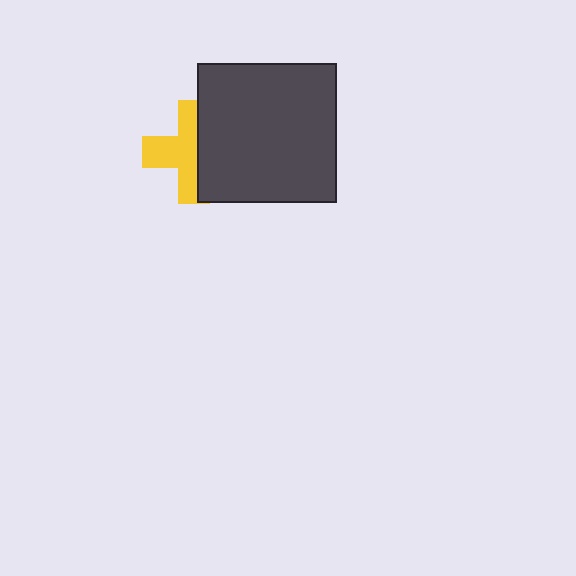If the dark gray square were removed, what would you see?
You would see the complete yellow cross.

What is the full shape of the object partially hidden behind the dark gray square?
The partially hidden object is a yellow cross.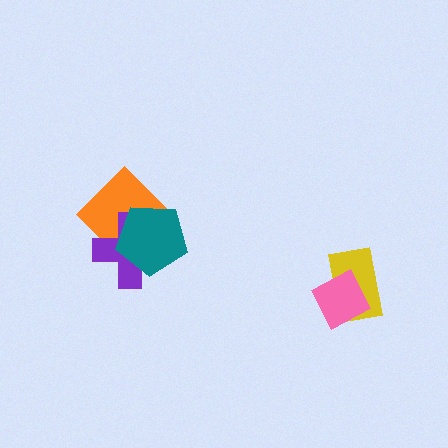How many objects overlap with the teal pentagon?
2 objects overlap with the teal pentagon.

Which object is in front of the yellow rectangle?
The pink diamond is in front of the yellow rectangle.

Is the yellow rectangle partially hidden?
Yes, it is partially covered by another shape.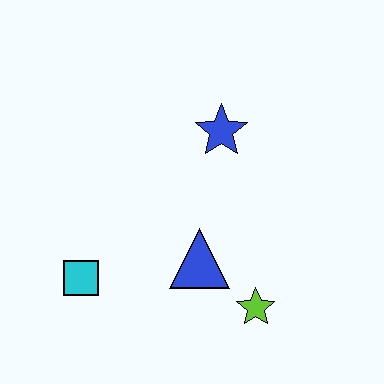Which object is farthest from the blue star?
The cyan square is farthest from the blue star.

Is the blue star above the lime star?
Yes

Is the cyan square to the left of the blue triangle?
Yes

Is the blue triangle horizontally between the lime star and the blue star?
No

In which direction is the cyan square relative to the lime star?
The cyan square is to the left of the lime star.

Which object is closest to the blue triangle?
The lime star is closest to the blue triangle.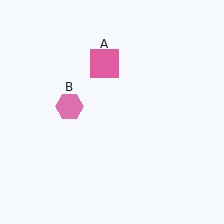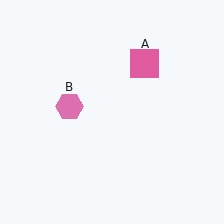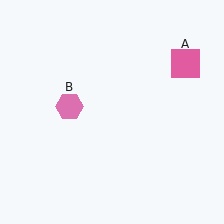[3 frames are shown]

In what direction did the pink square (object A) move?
The pink square (object A) moved right.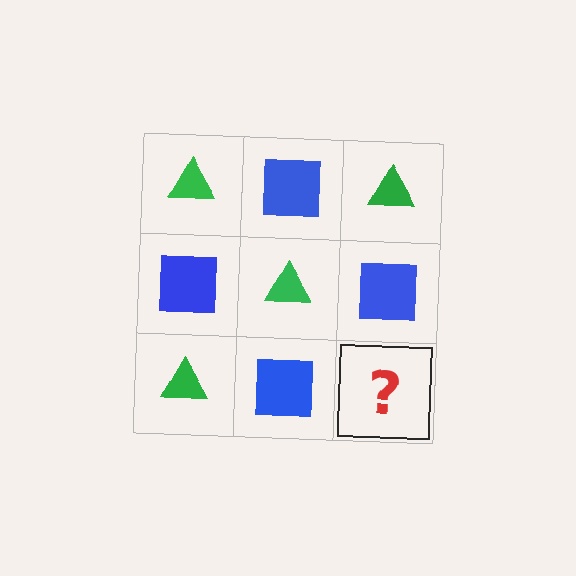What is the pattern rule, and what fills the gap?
The rule is that it alternates green triangle and blue square in a checkerboard pattern. The gap should be filled with a green triangle.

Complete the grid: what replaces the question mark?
The question mark should be replaced with a green triangle.